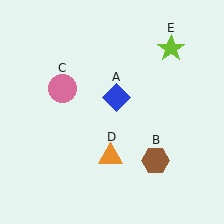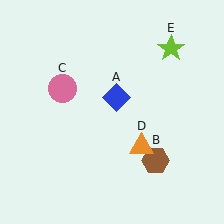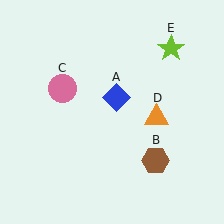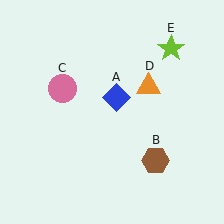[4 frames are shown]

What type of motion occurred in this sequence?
The orange triangle (object D) rotated counterclockwise around the center of the scene.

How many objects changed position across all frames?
1 object changed position: orange triangle (object D).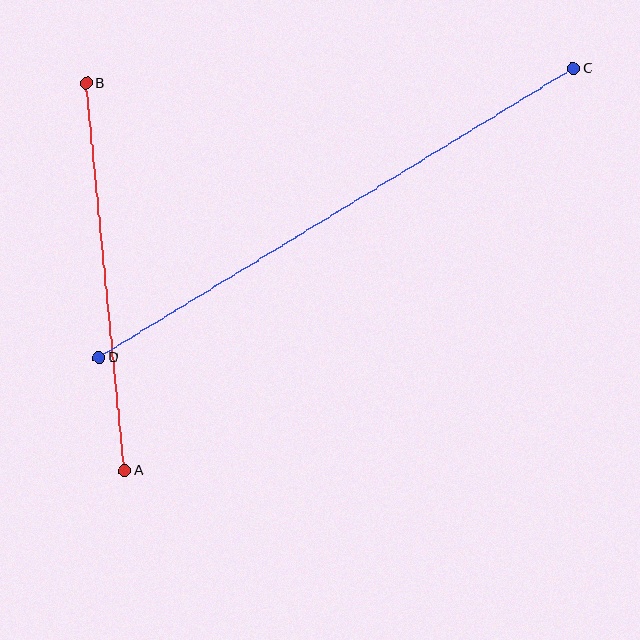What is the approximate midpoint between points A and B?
The midpoint is at approximately (105, 277) pixels.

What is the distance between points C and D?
The distance is approximately 556 pixels.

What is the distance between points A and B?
The distance is approximately 389 pixels.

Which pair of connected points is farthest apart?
Points C and D are farthest apart.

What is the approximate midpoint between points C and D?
The midpoint is at approximately (336, 213) pixels.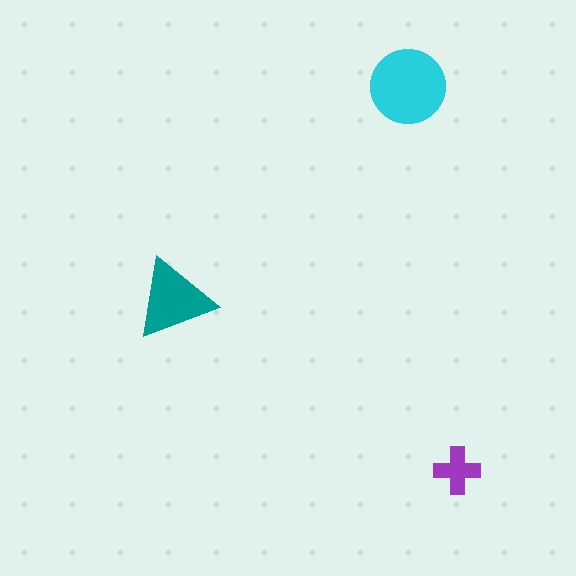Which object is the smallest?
The purple cross.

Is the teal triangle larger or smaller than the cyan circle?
Smaller.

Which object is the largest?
The cyan circle.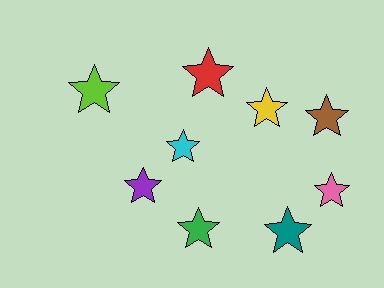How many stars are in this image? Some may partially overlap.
There are 9 stars.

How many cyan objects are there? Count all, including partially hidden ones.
There is 1 cyan object.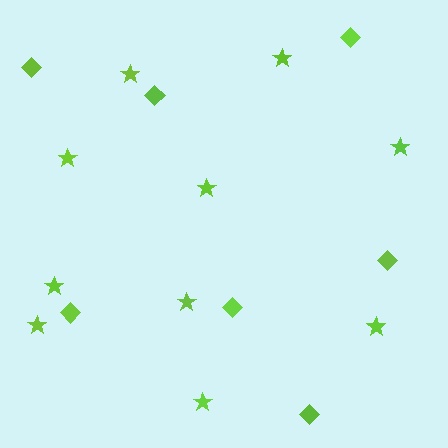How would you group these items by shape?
There are 2 groups: one group of diamonds (7) and one group of stars (10).